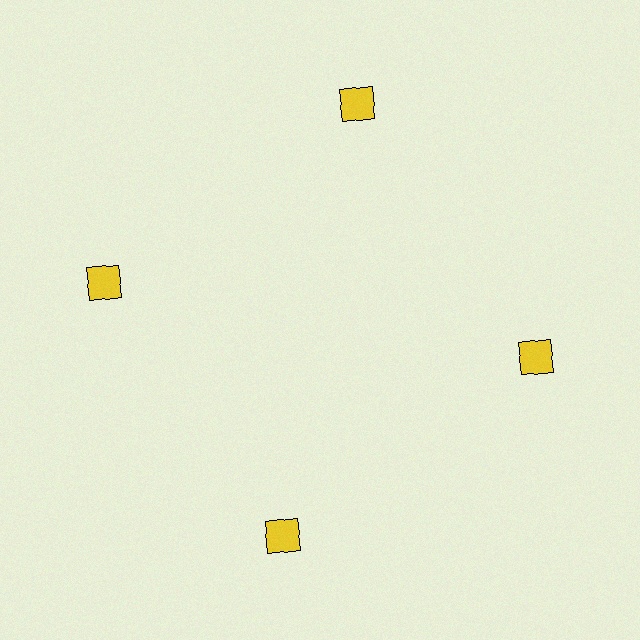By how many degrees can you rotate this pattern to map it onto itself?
The pattern maps onto itself every 90 degrees of rotation.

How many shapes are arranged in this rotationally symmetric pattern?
There are 4 shapes, arranged in 4 groups of 1.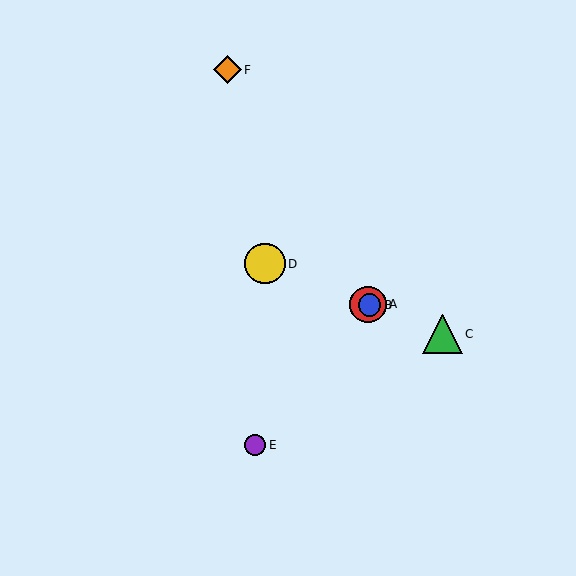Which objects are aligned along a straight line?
Objects A, B, C, D are aligned along a straight line.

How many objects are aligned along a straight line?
4 objects (A, B, C, D) are aligned along a straight line.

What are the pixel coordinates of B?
Object B is at (369, 305).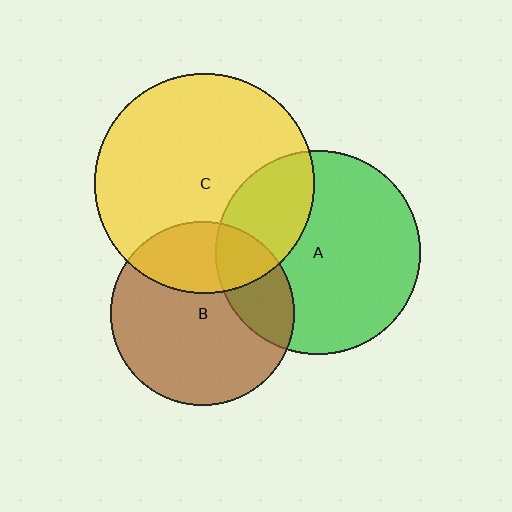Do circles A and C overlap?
Yes.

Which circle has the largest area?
Circle C (yellow).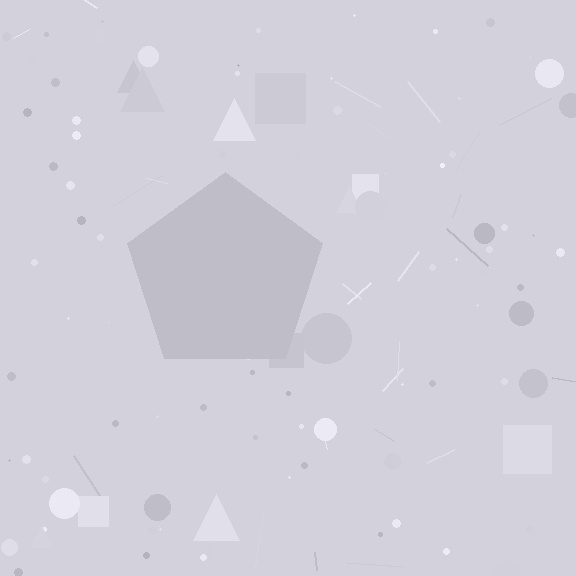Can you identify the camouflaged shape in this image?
The camouflaged shape is a pentagon.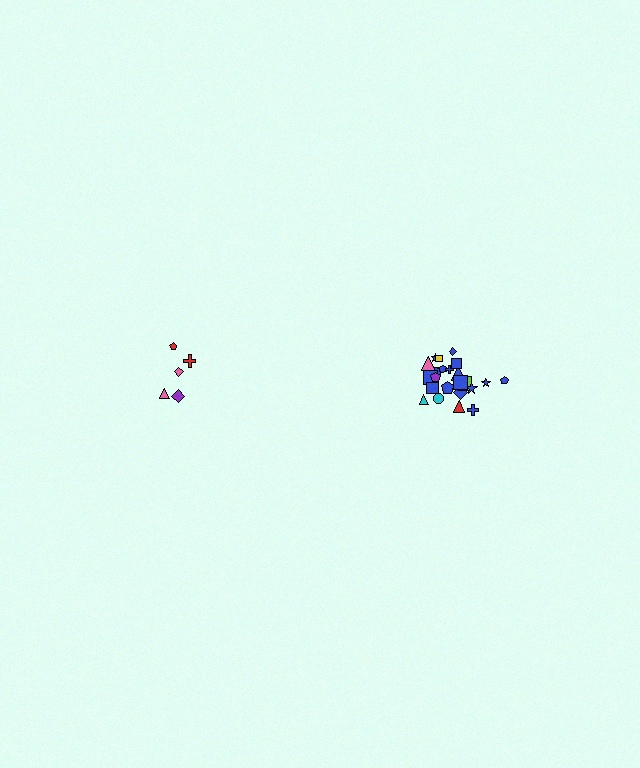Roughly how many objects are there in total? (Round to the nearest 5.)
Roughly 30 objects in total.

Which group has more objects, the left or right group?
The right group.